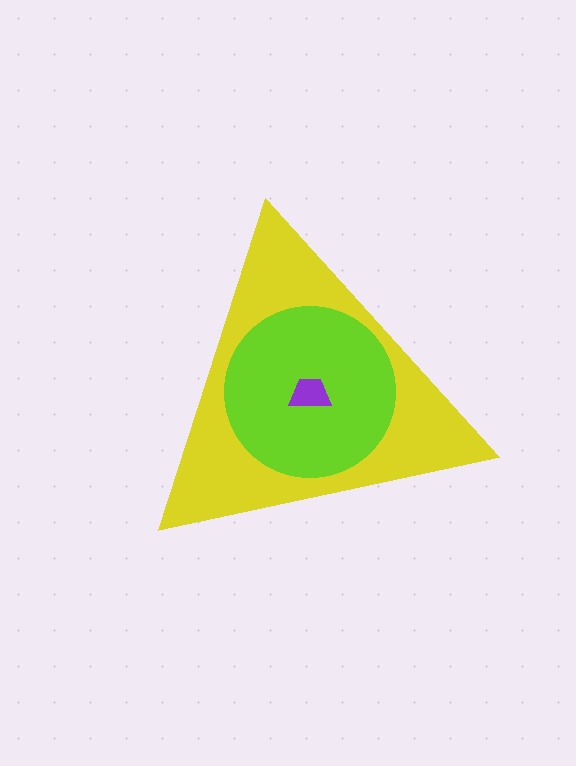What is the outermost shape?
The yellow triangle.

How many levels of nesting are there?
3.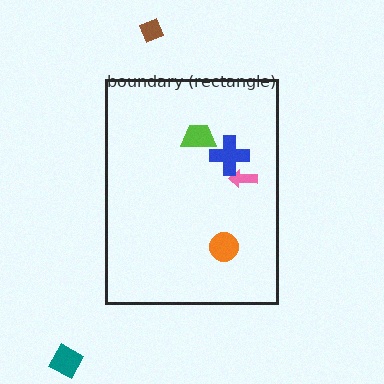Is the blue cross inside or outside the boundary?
Inside.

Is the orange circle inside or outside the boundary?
Inside.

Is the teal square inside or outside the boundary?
Outside.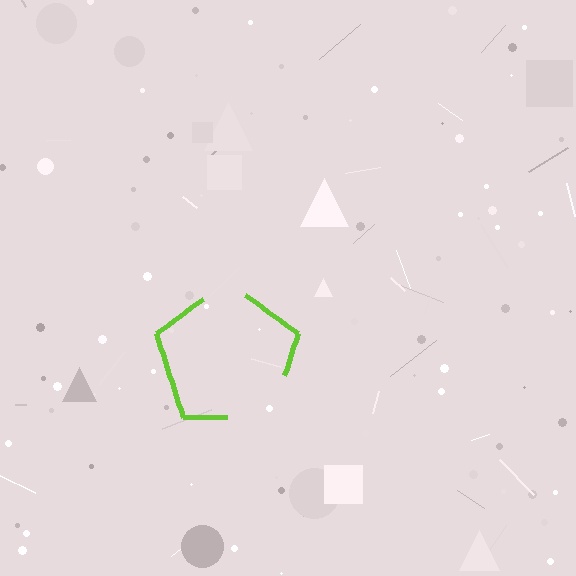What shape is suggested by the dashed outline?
The dashed outline suggests a pentagon.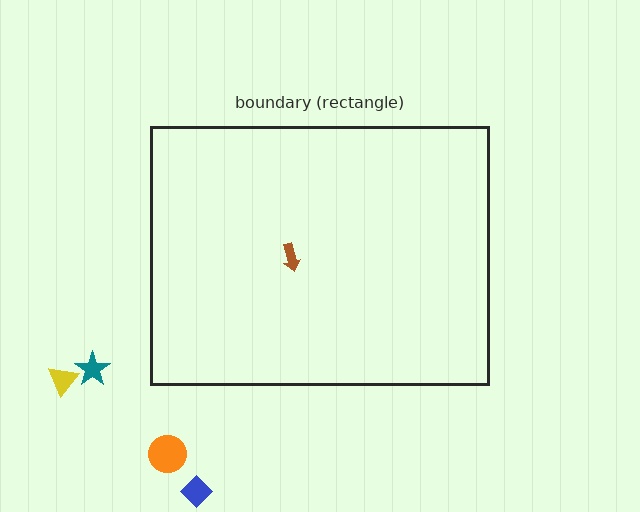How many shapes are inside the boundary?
1 inside, 4 outside.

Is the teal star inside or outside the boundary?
Outside.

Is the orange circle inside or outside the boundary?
Outside.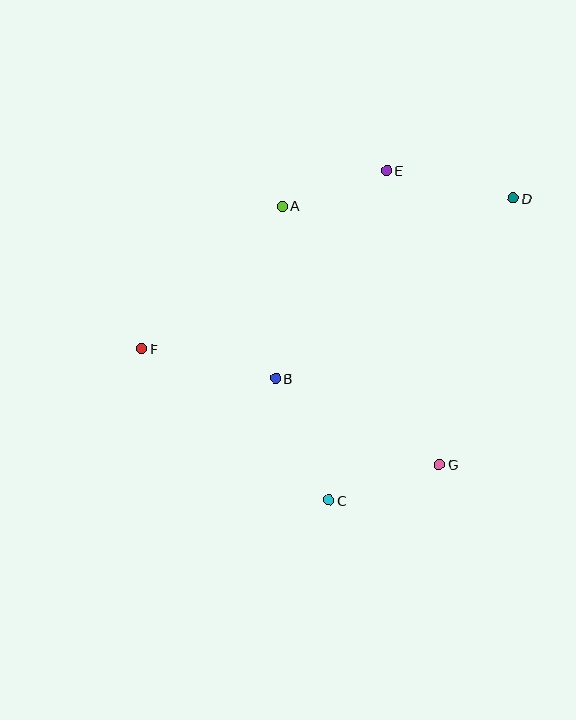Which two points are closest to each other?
Points A and E are closest to each other.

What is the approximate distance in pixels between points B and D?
The distance between B and D is approximately 299 pixels.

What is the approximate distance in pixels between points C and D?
The distance between C and D is approximately 354 pixels.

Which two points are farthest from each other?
Points D and F are farthest from each other.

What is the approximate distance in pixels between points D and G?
The distance between D and G is approximately 276 pixels.